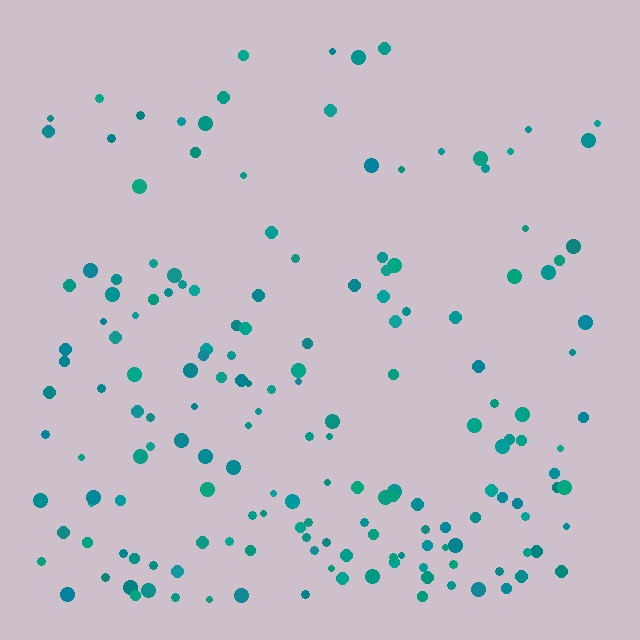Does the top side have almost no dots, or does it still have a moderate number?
Still a moderate number, just noticeably fewer than the bottom.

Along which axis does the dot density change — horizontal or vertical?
Vertical.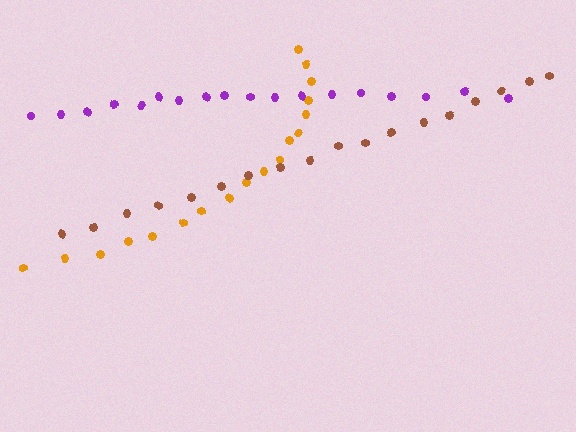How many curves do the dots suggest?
There are 3 distinct paths.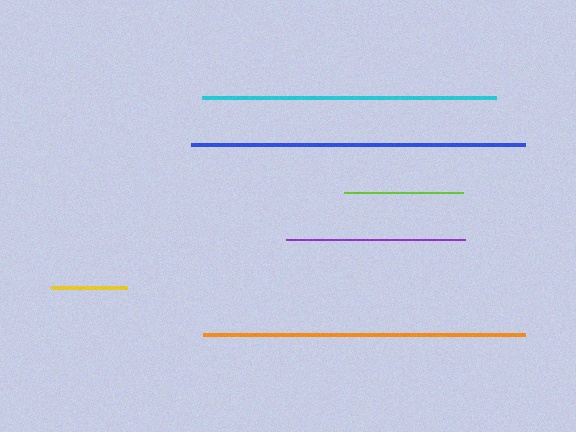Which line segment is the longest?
The blue line is the longest at approximately 334 pixels.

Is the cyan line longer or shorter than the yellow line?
The cyan line is longer than the yellow line.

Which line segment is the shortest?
The yellow line is the shortest at approximately 76 pixels.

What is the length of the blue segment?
The blue segment is approximately 334 pixels long.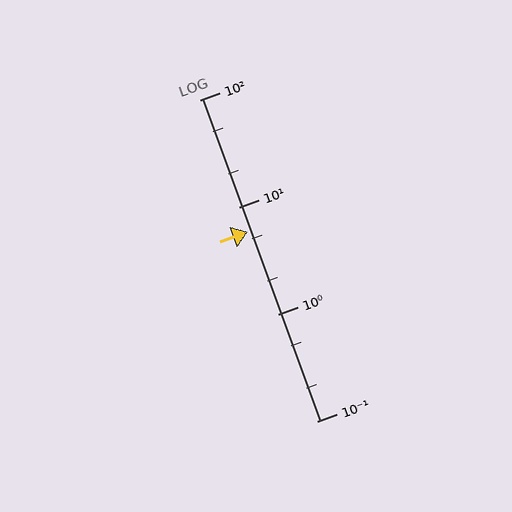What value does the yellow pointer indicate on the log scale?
The pointer indicates approximately 5.9.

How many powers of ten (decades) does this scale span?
The scale spans 3 decades, from 0.1 to 100.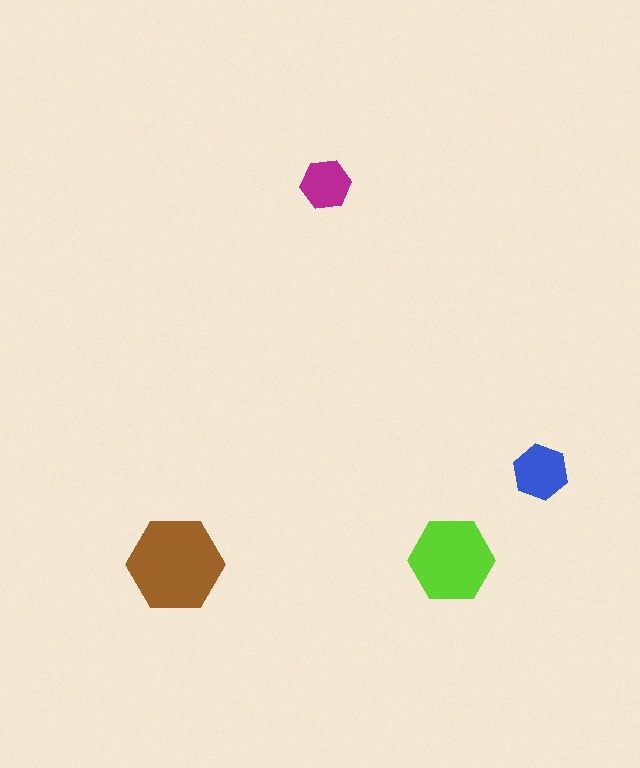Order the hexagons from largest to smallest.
the brown one, the lime one, the blue one, the magenta one.